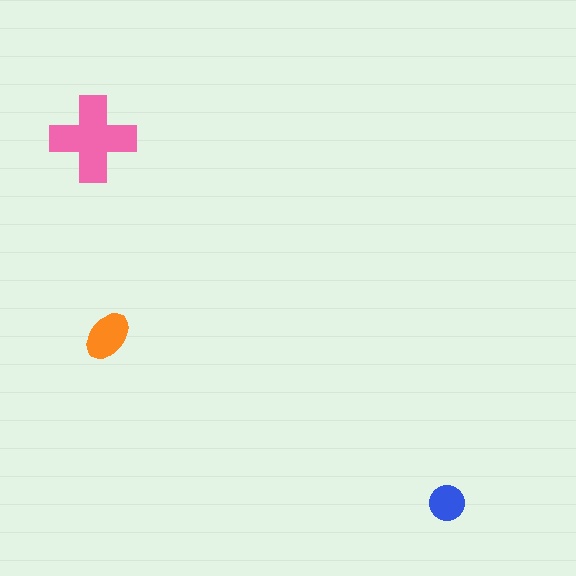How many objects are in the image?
There are 3 objects in the image.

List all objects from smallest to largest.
The blue circle, the orange ellipse, the pink cross.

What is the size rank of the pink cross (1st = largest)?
1st.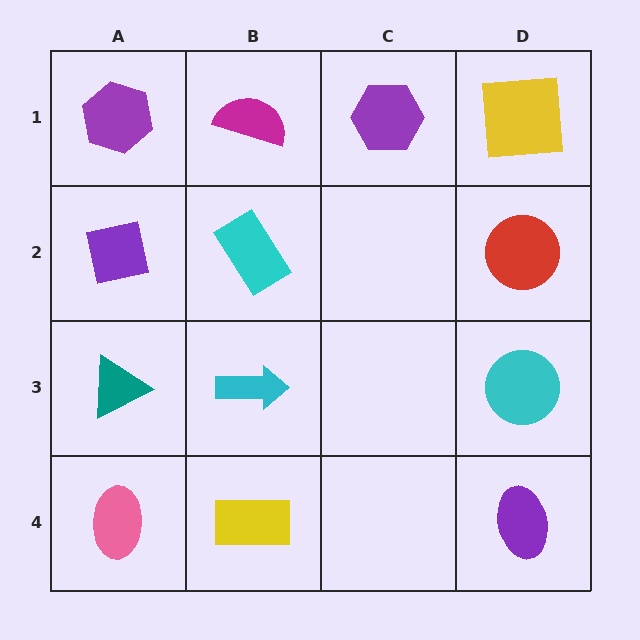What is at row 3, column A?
A teal triangle.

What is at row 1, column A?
A purple hexagon.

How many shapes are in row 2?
3 shapes.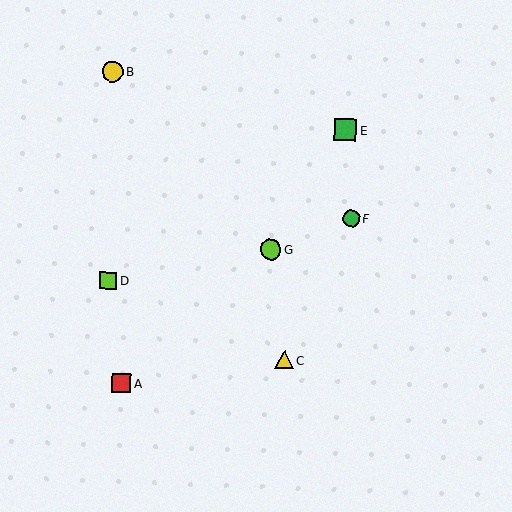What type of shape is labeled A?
Shape A is a red square.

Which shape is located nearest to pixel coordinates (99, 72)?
The yellow circle (labeled B) at (112, 71) is nearest to that location.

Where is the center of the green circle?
The center of the green circle is at (352, 219).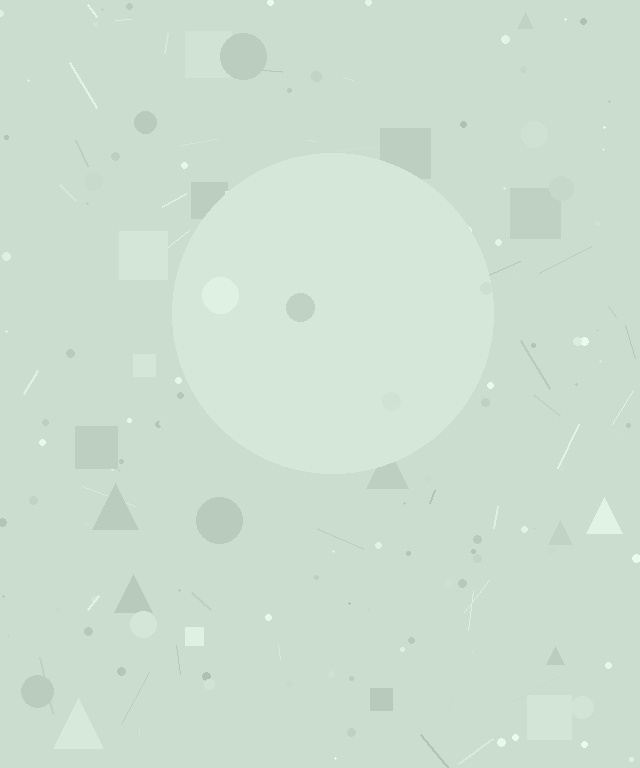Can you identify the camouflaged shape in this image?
The camouflaged shape is a circle.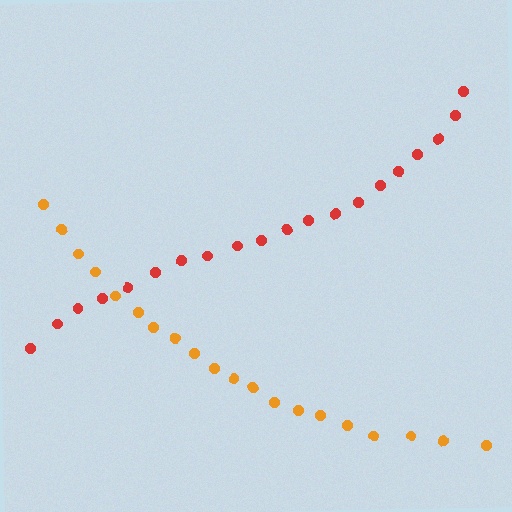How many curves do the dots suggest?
There are 2 distinct paths.